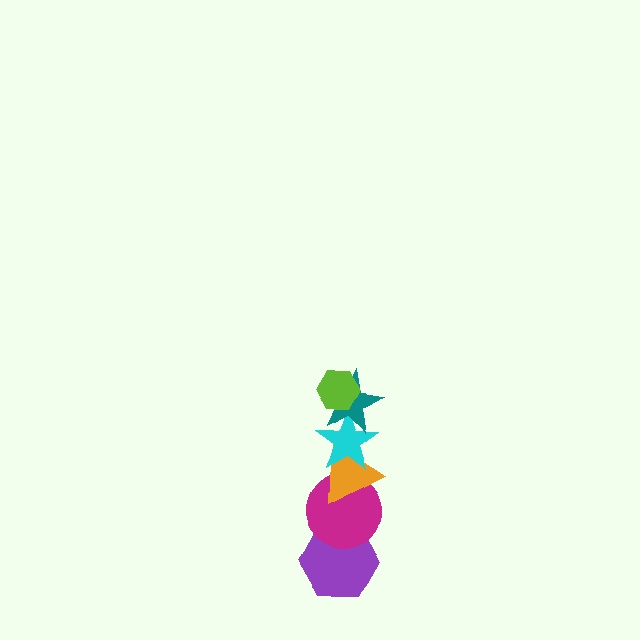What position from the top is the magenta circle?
The magenta circle is 5th from the top.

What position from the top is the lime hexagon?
The lime hexagon is 1st from the top.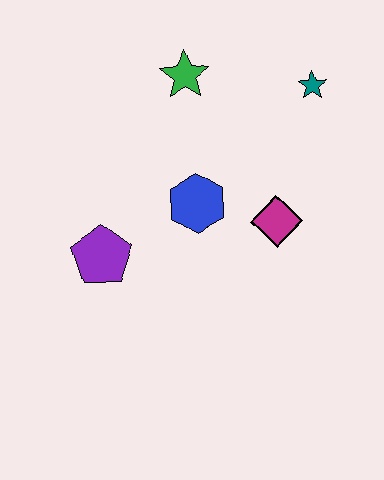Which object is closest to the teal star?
The green star is closest to the teal star.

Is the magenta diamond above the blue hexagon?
No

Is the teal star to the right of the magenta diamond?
Yes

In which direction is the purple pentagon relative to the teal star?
The purple pentagon is to the left of the teal star.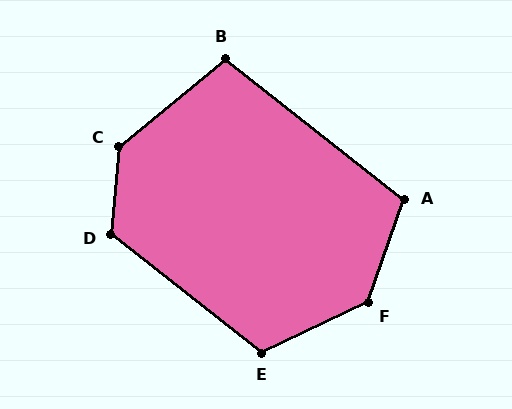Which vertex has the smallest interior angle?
B, at approximately 102 degrees.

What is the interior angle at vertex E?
Approximately 116 degrees (obtuse).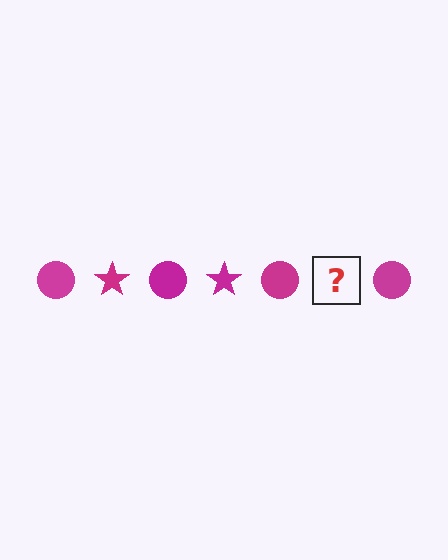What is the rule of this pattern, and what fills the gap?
The rule is that the pattern cycles through circle, star shapes in magenta. The gap should be filled with a magenta star.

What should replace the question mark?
The question mark should be replaced with a magenta star.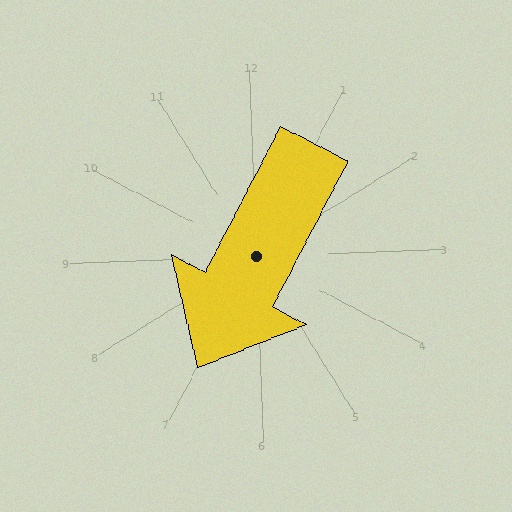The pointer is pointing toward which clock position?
Roughly 7 o'clock.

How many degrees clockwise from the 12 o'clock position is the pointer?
Approximately 210 degrees.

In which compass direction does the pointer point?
Southwest.